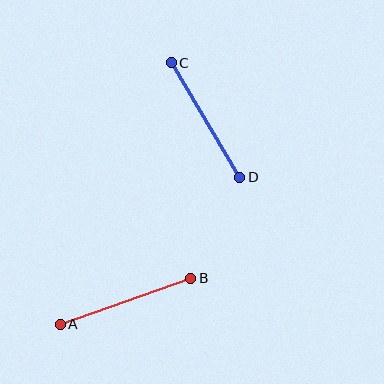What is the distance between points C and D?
The distance is approximately 134 pixels.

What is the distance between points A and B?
The distance is approximately 139 pixels.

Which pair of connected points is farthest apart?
Points A and B are farthest apart.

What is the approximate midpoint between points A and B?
The midpoint is at approximately (125, 301) pixels.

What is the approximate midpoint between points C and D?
The midpoint is at approximately (206, 120) pixels.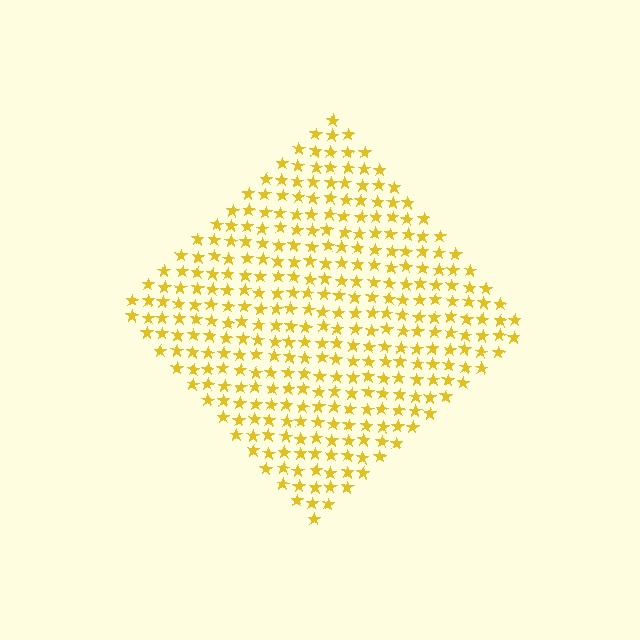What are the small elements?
The small elements are stars.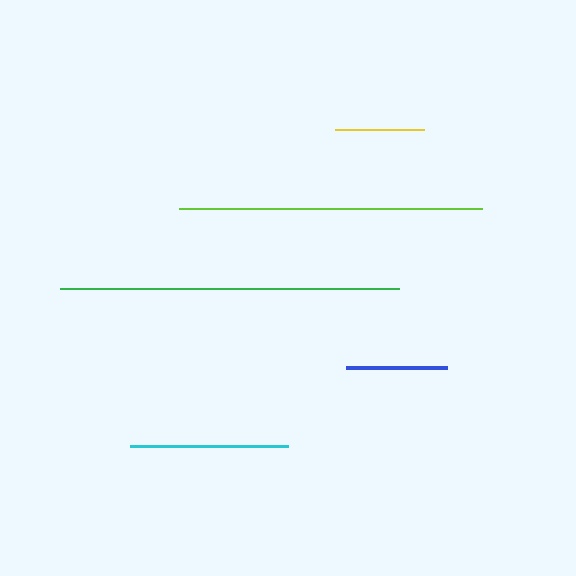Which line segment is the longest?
The green line is the longest at approximately 339 pixels.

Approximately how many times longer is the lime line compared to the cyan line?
The lime line is approximately 1.9 times the length of the cyan line.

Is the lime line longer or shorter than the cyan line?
The lime line is longer than the cyan line.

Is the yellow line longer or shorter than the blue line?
The blue line is longer than the yellow line.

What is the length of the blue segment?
The blue segment is approximately 101 pixels long.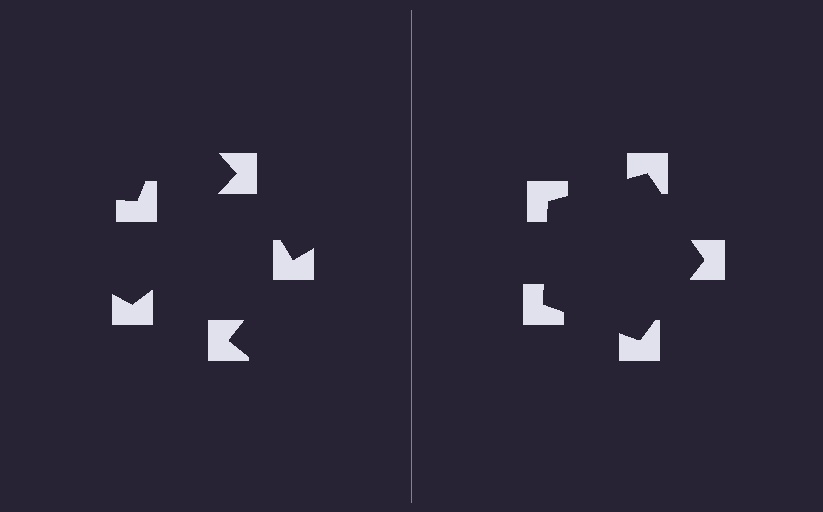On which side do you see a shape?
An illusory pentagon appears on the right side. On the left side the wedge cuts are rotated, so no coherent shape forms.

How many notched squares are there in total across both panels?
10 — 5 on each side.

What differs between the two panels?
The notched squares are positioned identically on both sides; only the wedge orientations differ. On the right they align to a pentagon; on the left they are misaligned.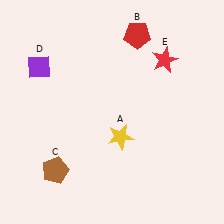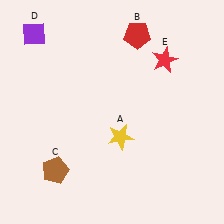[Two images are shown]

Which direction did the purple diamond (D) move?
The purple diamond (D) moved up.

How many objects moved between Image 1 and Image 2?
1 object moved between the two images.